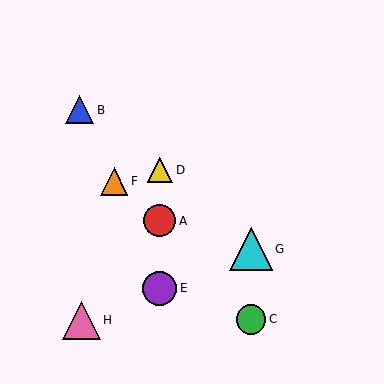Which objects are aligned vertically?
Objects A, D, E are aligned vertically.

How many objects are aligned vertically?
3 objects (A, D, E) are aligned vertically.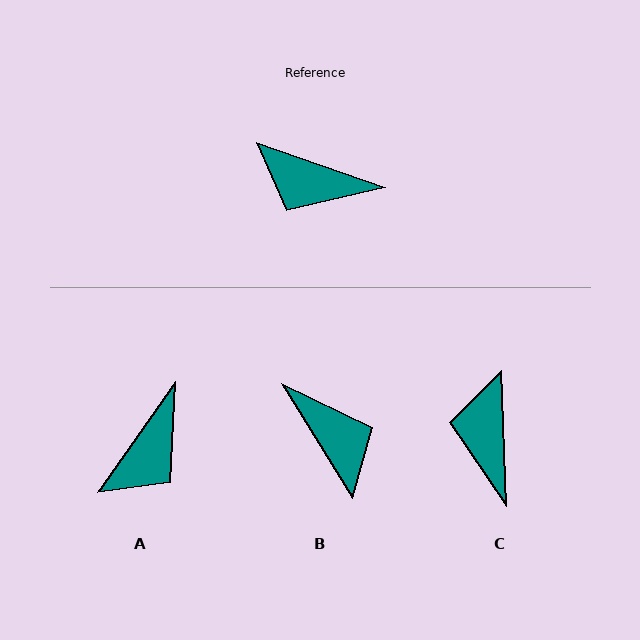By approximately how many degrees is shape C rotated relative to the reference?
Approximately 69 degrees clockwise.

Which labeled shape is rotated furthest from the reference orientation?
B, about 141 degrees away.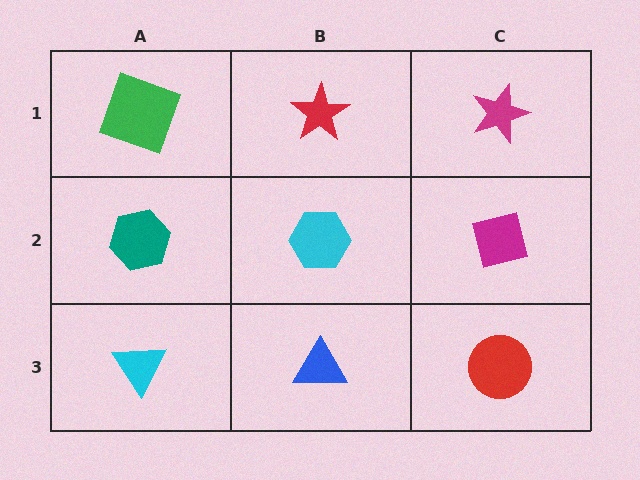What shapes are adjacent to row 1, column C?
A magenta square (row 2, column C), a red star (row 1, column B).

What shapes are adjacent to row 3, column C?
A magenta square (row 2, column C), a blue triangle (row 3, column B).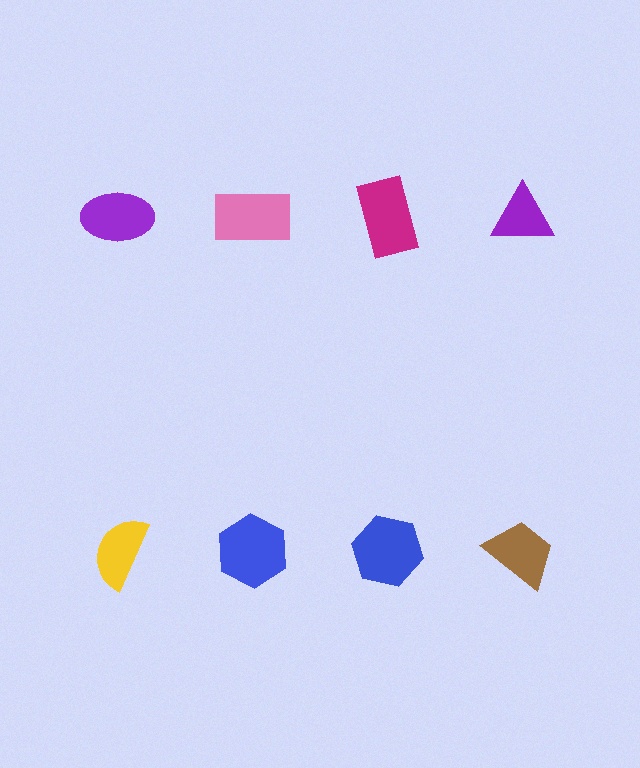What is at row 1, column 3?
A magenta rectangle.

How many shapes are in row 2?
4 shapes.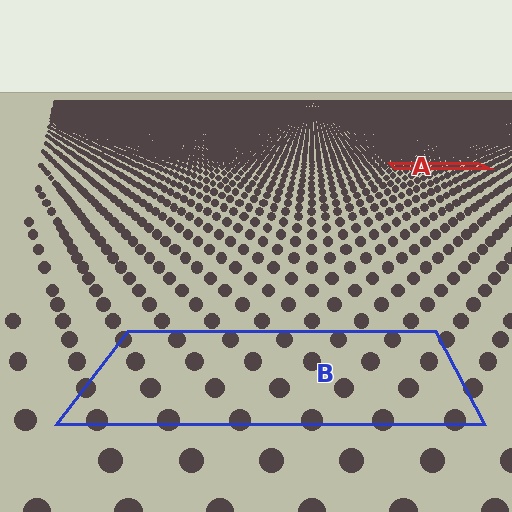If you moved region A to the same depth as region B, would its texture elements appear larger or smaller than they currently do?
They would appear larger. At a closer depth, the same texture elements are projected at a bigger on-screen size.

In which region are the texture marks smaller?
The texture marks are smaller in region A, because it is farther away.